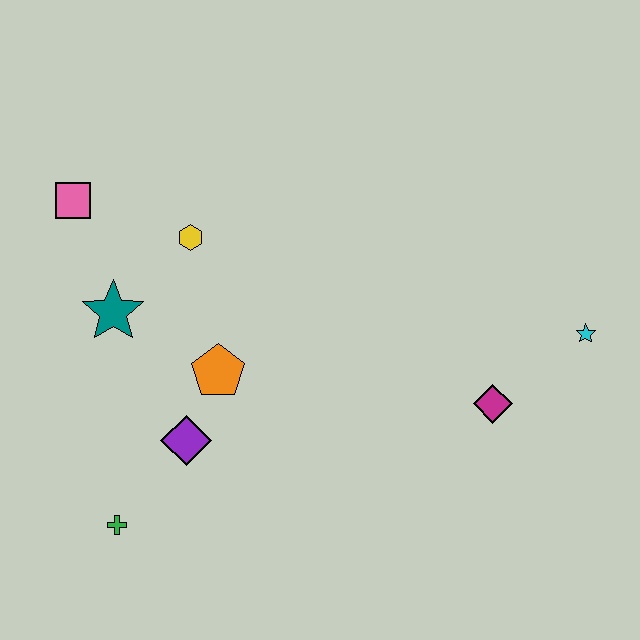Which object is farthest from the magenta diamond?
The pink square is farthest from the magenta diamond.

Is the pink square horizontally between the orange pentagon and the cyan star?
No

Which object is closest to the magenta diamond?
The cyan star is closest to the magenta diamond.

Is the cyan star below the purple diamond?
No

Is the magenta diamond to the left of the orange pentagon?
No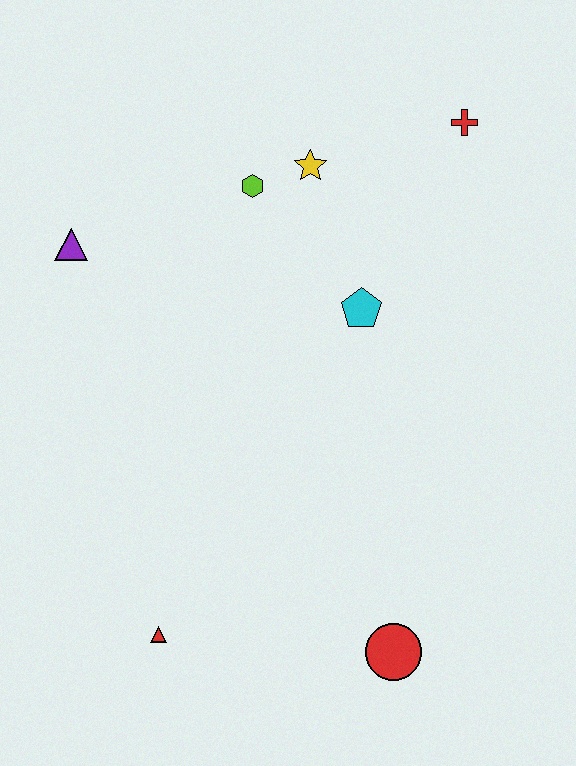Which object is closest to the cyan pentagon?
The yellow star is closest to the cyan pentagon.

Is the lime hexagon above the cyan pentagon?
Yes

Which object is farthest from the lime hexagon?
The red circle is farthest from the lime hexagon.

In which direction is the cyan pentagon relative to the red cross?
The cyan pentagon is below the red cross.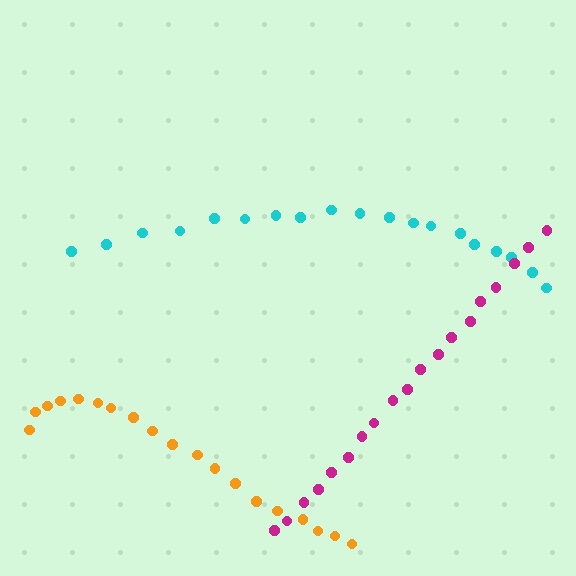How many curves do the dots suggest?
There are 3 distinct paths.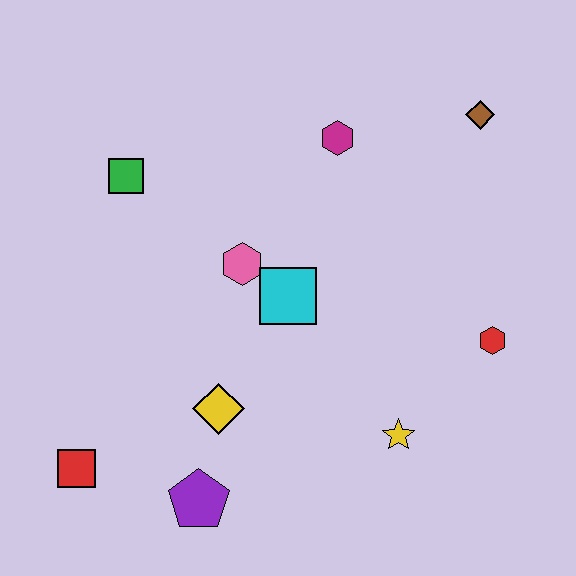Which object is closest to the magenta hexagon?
The brown diamond is closest to the magenta hexagon.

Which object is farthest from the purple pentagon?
The brown diamond is farthest from the purple pentagon.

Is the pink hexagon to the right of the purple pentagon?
Yes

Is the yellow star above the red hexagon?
No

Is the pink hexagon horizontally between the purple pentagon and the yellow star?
Yes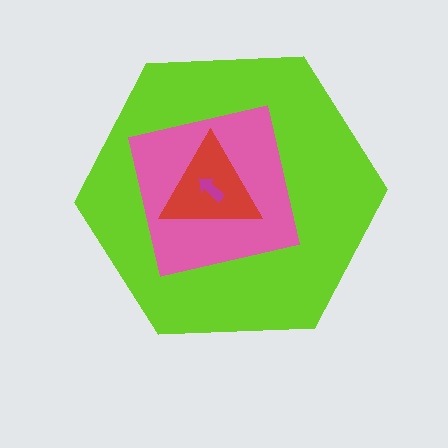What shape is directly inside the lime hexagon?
The pink square.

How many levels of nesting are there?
4.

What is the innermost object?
The magenta arrow.